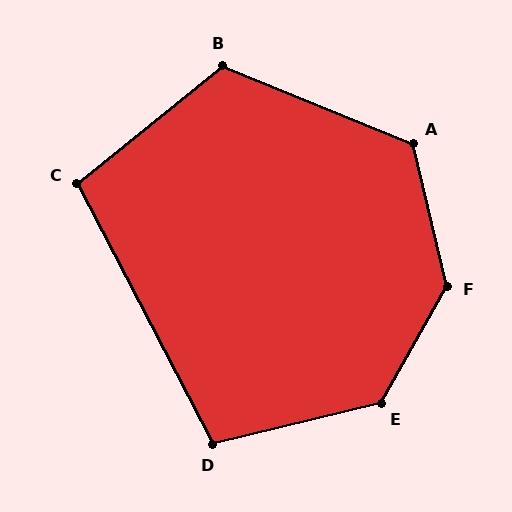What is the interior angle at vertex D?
Approximately 104 degrees (obtuse).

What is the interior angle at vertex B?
Approximately 119 degrees (obtuse).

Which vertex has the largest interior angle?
F, at approximately 137 degrees.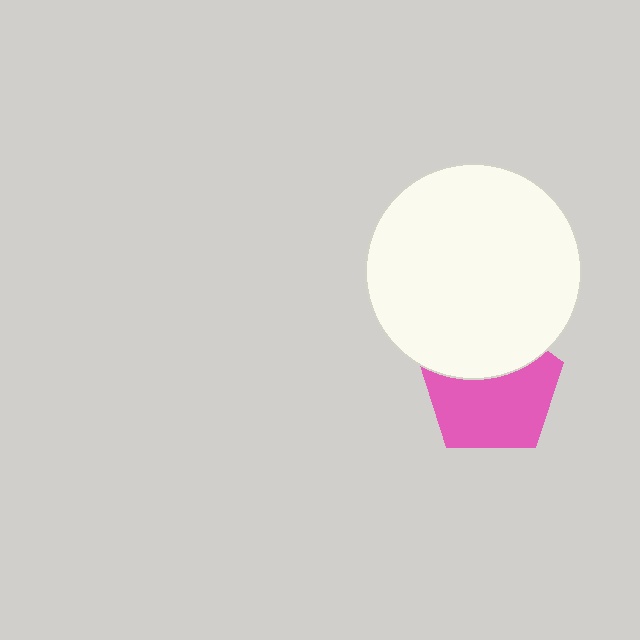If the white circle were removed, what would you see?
You would see the complete pink pentagon.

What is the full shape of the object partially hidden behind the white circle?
The partially hidden object is a pink pentagon.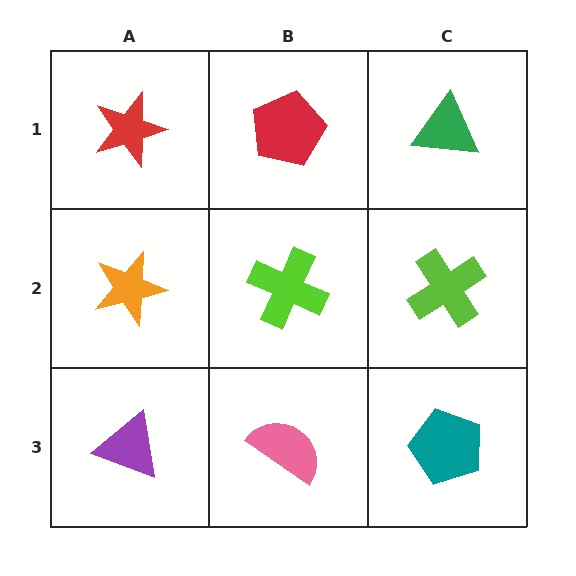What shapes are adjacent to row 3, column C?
A lime cross (row 2, column C), a pink semicircle (row 3, column B).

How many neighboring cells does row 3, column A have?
2.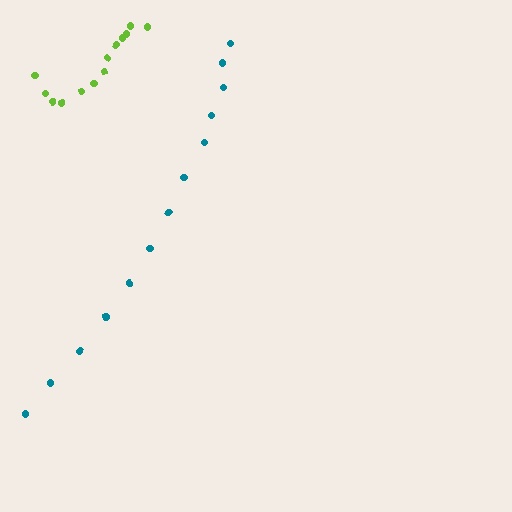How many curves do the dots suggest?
There are 2 distinct paths.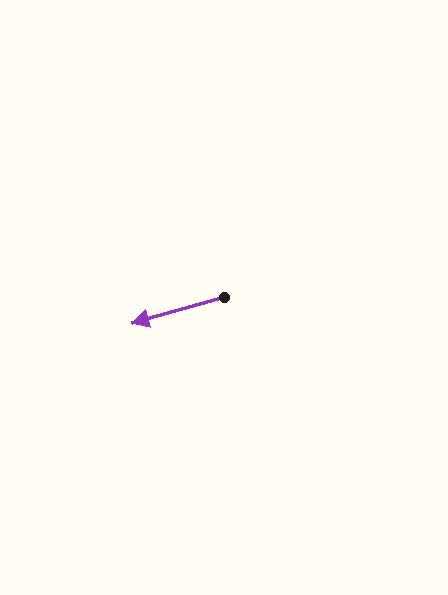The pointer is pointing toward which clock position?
Roughly 8 o'clock.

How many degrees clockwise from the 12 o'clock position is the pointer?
Approximately 254 degrees.